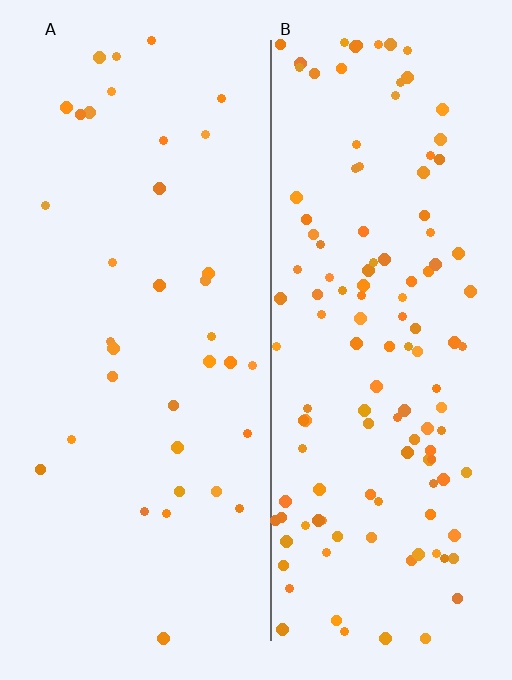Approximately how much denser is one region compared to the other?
Approximately 3.5× — region B over region A.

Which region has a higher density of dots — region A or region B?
B (the right).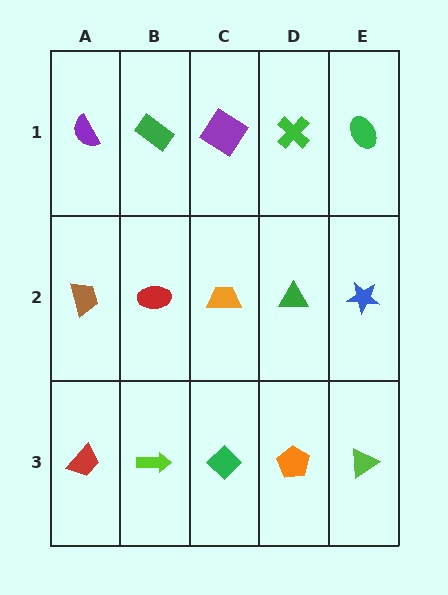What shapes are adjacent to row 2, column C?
A purple diamond (row 1, column C), a green diamond (row 3, column C), a red ellipse (row 2, column B), a green triangle (row 2, column D).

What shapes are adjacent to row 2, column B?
A green rectangle (row 1, column B), a lime arrow (row 3, column B), a brown trapezoid (row 2, column A), an orange trapezoid (row 2, column C).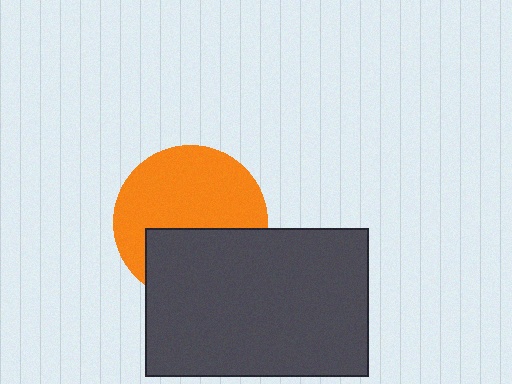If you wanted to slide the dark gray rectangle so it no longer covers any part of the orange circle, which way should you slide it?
Slide it down — that is the most direct way to separate the two shapes.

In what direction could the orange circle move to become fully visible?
The orange circle could move up. That would shift it out from behind the dark gray rectangle entirely.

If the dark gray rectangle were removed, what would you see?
You would see the complete orange circle.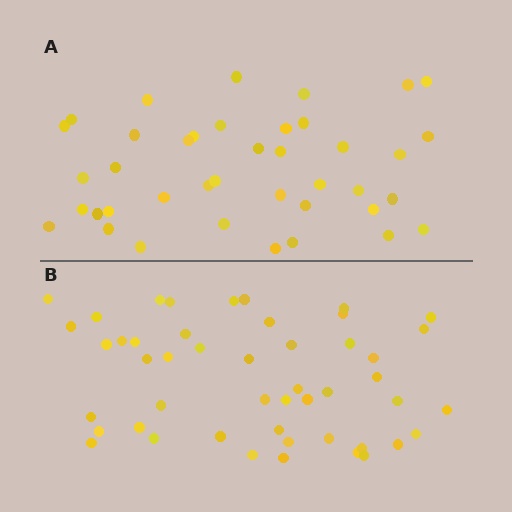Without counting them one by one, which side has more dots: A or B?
Region B (the bottom region) has more dots.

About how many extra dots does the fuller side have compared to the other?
Region B has roughly 8 or so more dots than region A.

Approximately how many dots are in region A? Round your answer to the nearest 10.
About 40 dots.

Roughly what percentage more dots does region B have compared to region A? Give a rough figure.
About 20% more.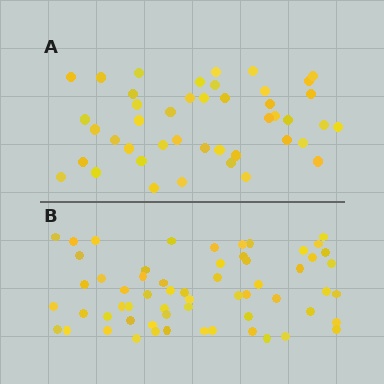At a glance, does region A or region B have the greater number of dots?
Region B (the bottom region) has more dots.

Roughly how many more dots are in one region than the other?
Region B has approximately 15 more dots than region A.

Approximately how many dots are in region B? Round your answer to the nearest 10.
About 60 dots.